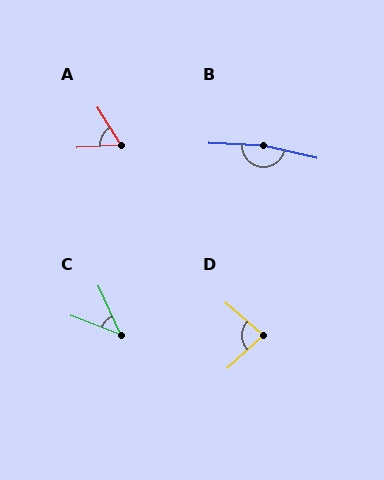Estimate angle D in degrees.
Approximately 83 degrees.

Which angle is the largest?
B, at approximately 170 degrees.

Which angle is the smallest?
C, at approximately 44 degrees.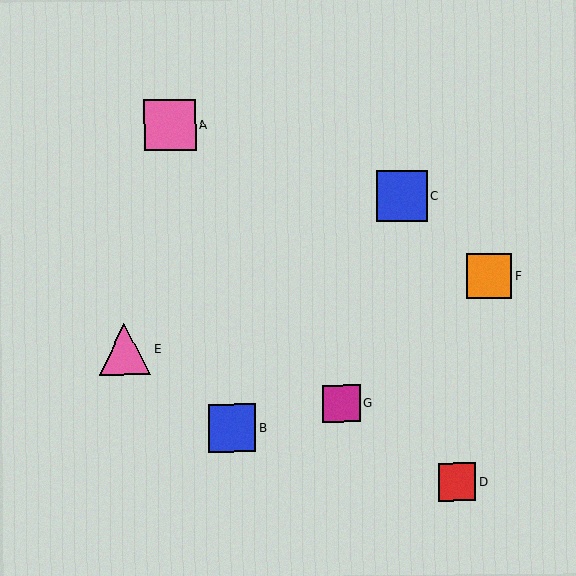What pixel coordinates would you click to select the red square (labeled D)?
Click at (457, 482) to select the red square D.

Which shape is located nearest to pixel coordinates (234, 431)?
The blue square (labeled B) at (232, 428) is nearest to that location.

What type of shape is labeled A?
Shape A is a pink square.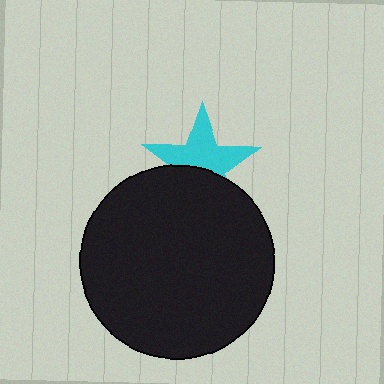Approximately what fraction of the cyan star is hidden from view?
Roughly 42% of the cyan star is hidden behind the black circle.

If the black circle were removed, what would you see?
You would see the complete cyan star.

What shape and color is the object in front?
The object in front is a black circle.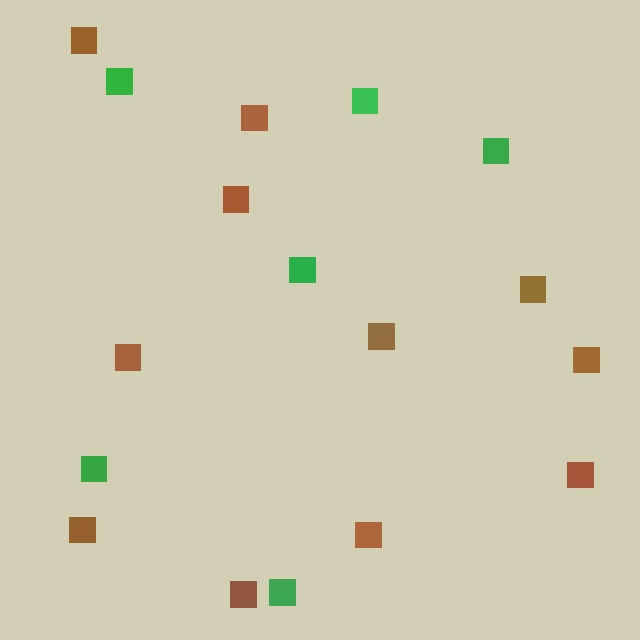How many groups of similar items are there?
There are 2 groups: one group of brown squares (11) and one group of green squares (6).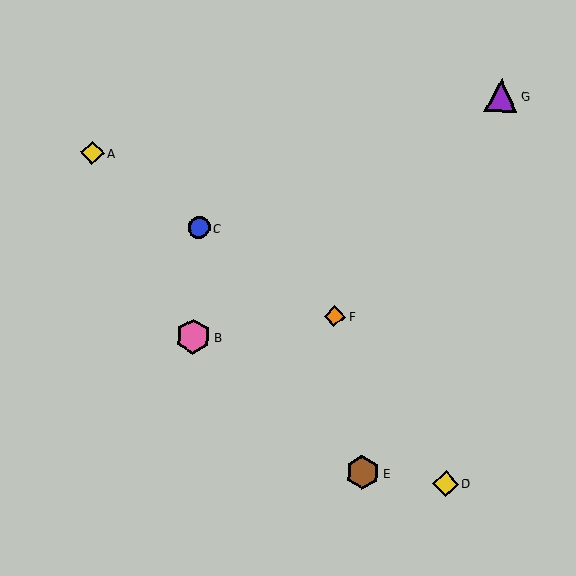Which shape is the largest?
The pink hexagon (labeled B) is the largest.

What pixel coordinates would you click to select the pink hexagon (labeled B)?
Click at (193, 336) to select the pink hexagon B.